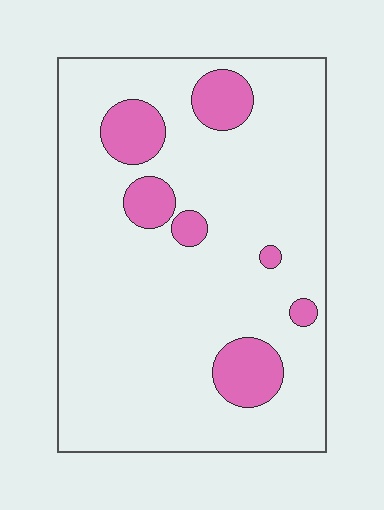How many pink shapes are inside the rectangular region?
7.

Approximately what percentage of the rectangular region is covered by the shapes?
Approximately 15%.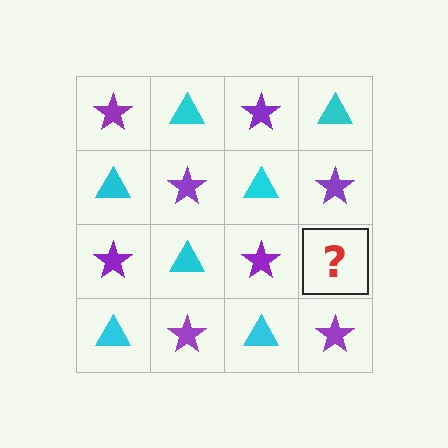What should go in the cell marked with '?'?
The missing cell should contain a cyan triangle.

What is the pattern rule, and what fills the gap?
The rule is that it alternates purple star and cyan triangle in a checkerboard pattern. The gap should be filled with a cyan triangle.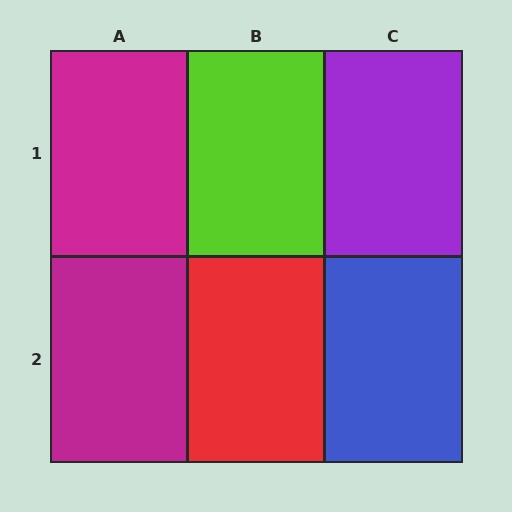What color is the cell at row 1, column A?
Magenta.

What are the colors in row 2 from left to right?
Magenta, red, blue.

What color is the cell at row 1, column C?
Purple.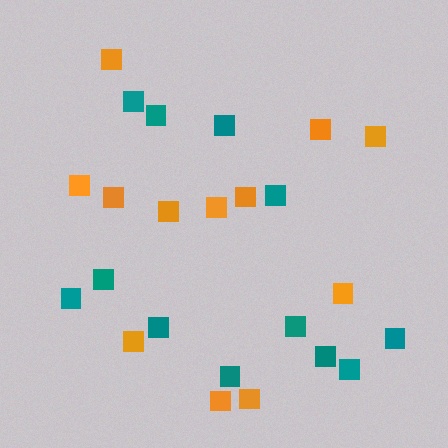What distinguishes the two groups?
There are 2 groups: one group of teal squares (12) and one group of orange squares (12).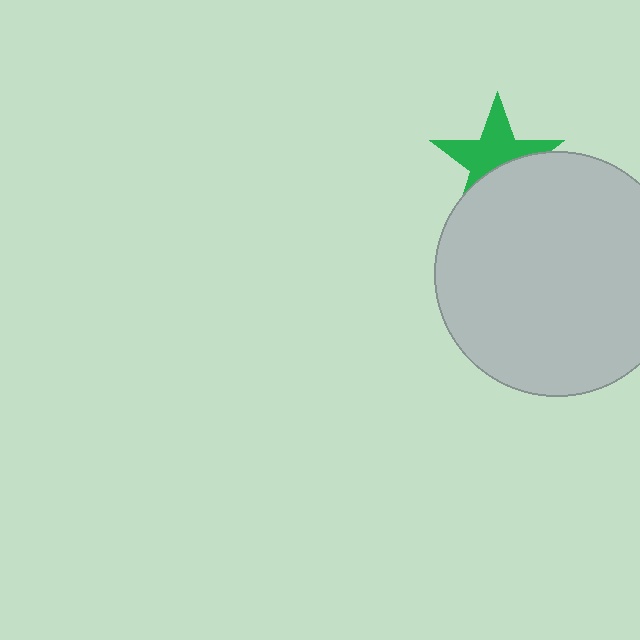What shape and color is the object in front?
The object in front is a light gray circle.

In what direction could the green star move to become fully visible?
The green star could move up. That would shift it out from behind the light gray circle entirely.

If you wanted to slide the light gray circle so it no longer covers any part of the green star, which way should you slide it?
Slide it down — that is the most direct way to separate the two shapes.